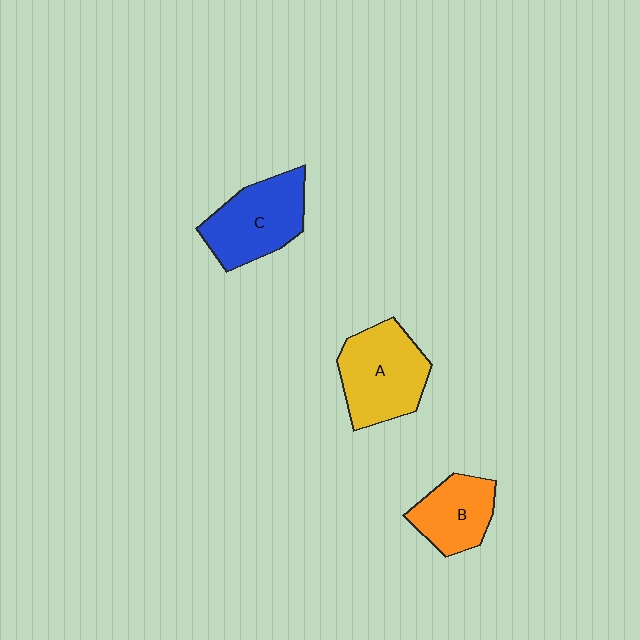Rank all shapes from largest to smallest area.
From largest to smallest: A (yellow), C (blue), B (orange).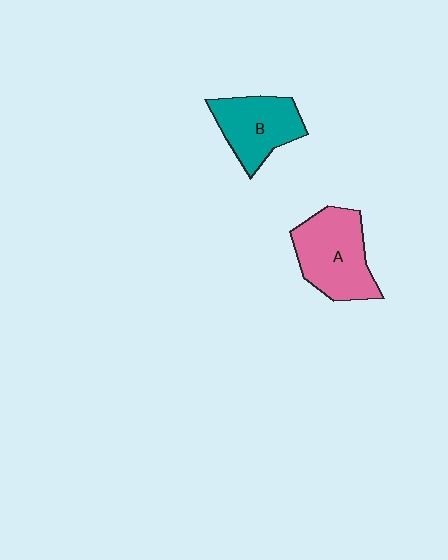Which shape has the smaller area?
Shape B (teal).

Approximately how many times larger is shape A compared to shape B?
Approximately 1.2 times.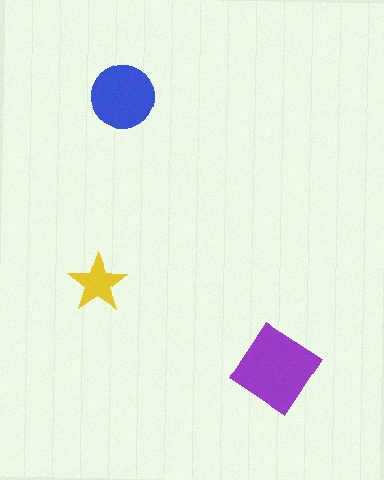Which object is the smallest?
The yellow star.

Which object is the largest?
The purple diamond.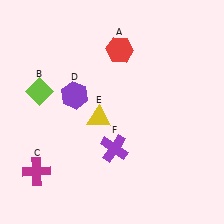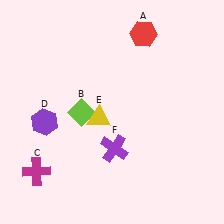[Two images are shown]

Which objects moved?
The objects that moved are: the red hexagon (A), the lime diamond (B), the purple hexagon (D).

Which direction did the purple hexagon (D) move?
The purple hexagon (D) moved left.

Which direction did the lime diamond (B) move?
The lime diamond (B) moved right.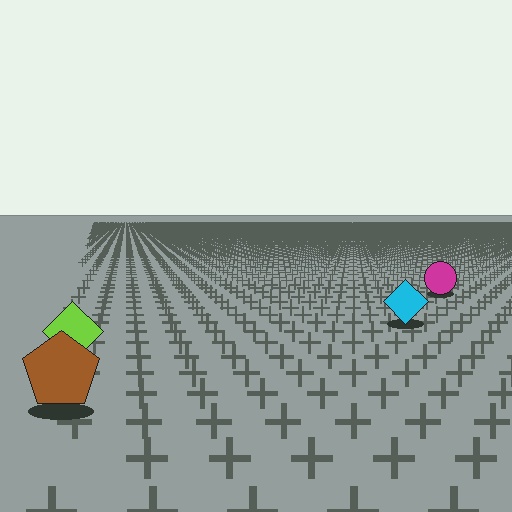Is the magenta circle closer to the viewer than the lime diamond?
No. The lime diamond is closer — you can tell from the texture gradient: the ground texture is coarser near it.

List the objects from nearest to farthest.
From nearest to farthest: the brown pentagon, the lime diamond, the cyan diamond, the magenta circle.